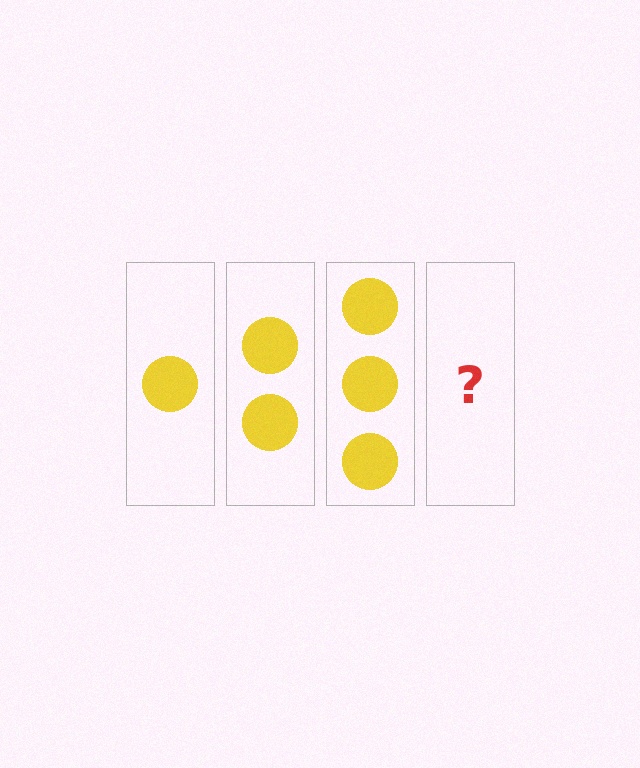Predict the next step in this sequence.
The next step is 4 circles.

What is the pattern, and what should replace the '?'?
The pattern is that each step adds one more circle. The '?' should be 4 circles.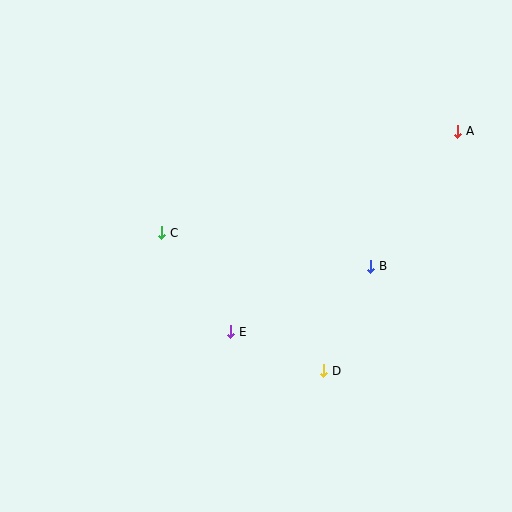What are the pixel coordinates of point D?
Point D is at (324, 371).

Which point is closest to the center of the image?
Point E at (231, 332) is closest to the center.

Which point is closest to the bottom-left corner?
Point E is closest to the bottom-left corner.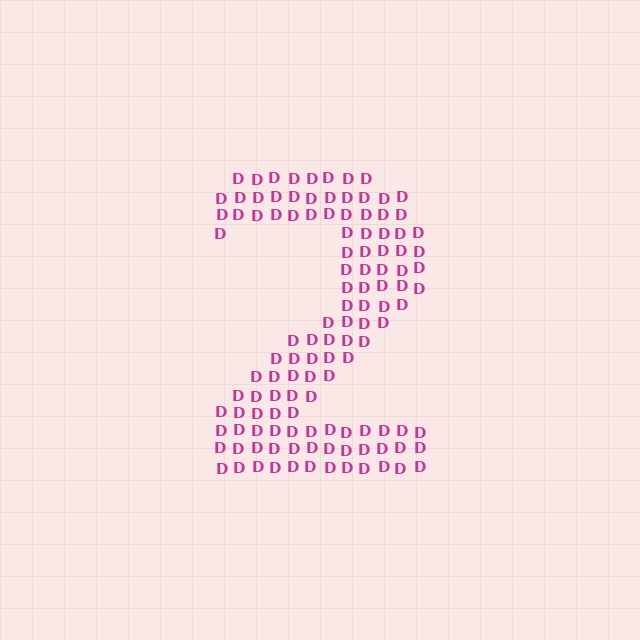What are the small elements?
The small elements are letter D's.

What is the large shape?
The large shape is the digit 2.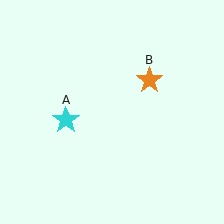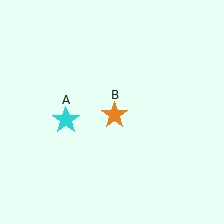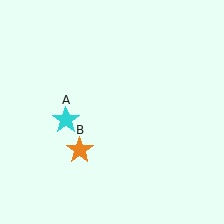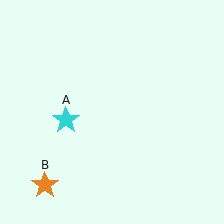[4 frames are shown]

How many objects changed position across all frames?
1 object changed position: orange star (object B).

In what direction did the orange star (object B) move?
The orange star (object B) moved down and to the left.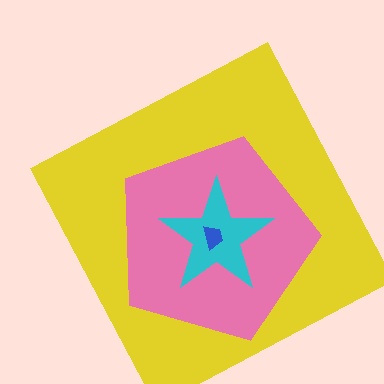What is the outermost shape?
The yellow square.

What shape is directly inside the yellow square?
The pink pentagon.